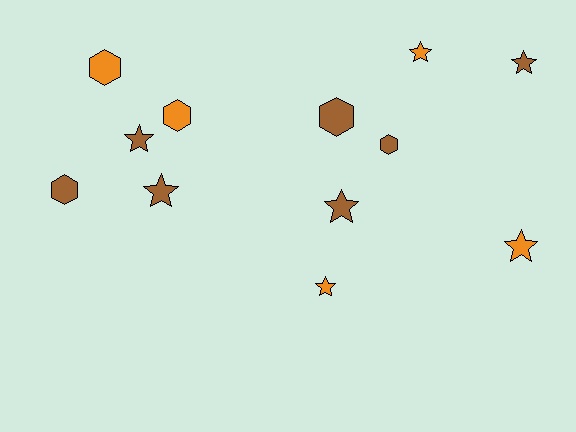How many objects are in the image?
There are 12 objects.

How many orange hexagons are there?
There are 2 orange hexagons.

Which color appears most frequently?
Brown, with 7 objects.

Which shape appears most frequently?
Star, with 7 objects.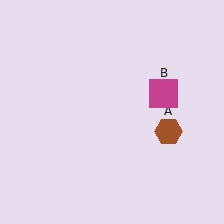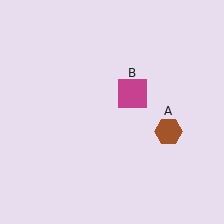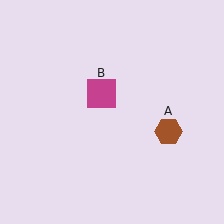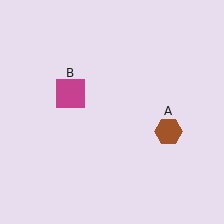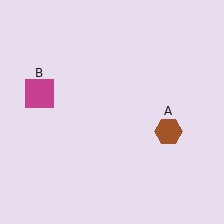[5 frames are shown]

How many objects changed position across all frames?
1 object changed position: magenta square (object B).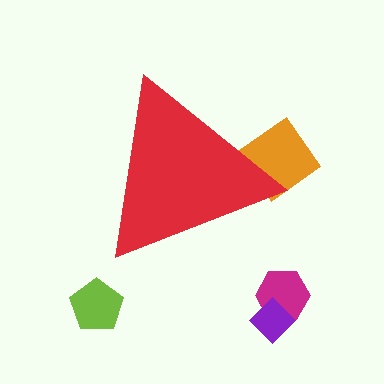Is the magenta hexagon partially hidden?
No, the magenta hexagon is fully visible.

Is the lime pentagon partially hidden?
No, the lime pentagon is fully visible.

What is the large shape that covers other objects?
A red triangle.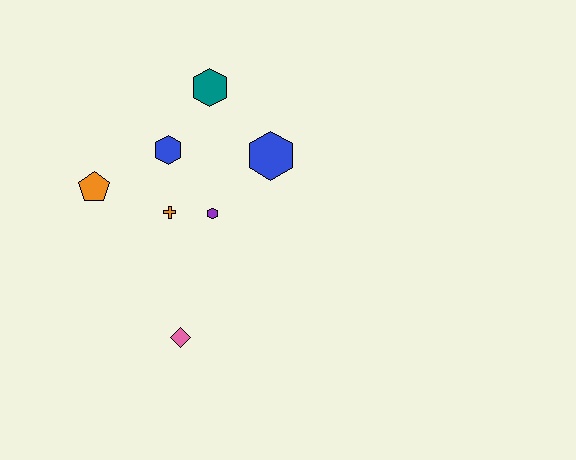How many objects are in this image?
There are 7 objects.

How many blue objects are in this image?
There are 2 blue objects.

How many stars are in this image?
There are no stars.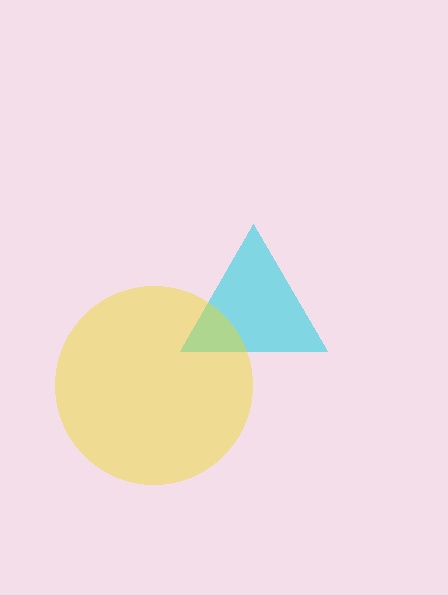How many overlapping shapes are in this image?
There are 2 overlapping shapes in the image.